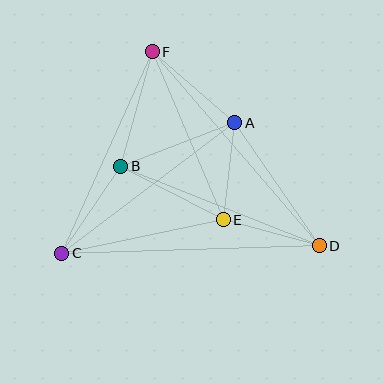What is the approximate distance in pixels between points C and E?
The distance between C and E is approximately 165 pixels.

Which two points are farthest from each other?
Points C and D are farthest from each other.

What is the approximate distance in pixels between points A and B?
The distance between A and B is approximately 122 pixels.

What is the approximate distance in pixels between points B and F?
The distance between B and F is approximately 119 pixels.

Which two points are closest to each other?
Points A and E are closest to each other.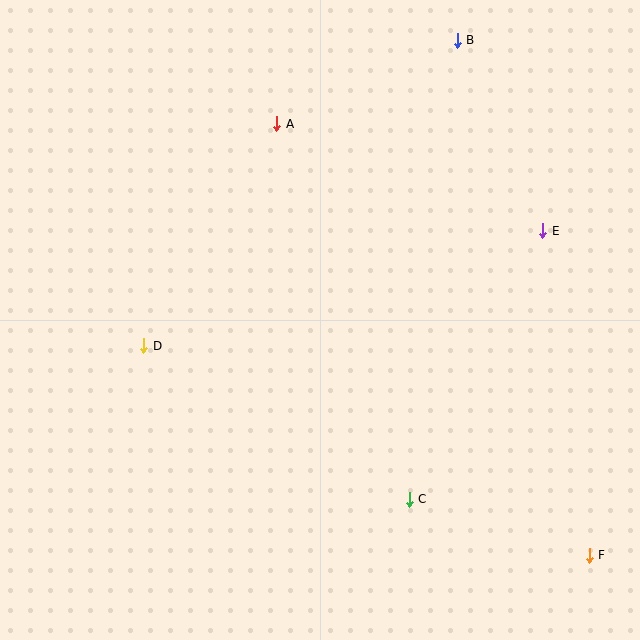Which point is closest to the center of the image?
Point D at (144, 346) is closest to the center.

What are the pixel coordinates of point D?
Point D is at (144, 346).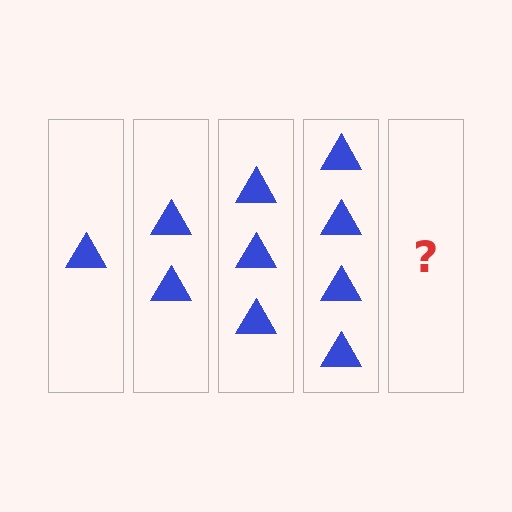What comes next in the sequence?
The next element should be 5 triangles.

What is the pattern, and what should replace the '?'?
The pattern is that each step adds one more triangle. The '?' should be 5 triangles.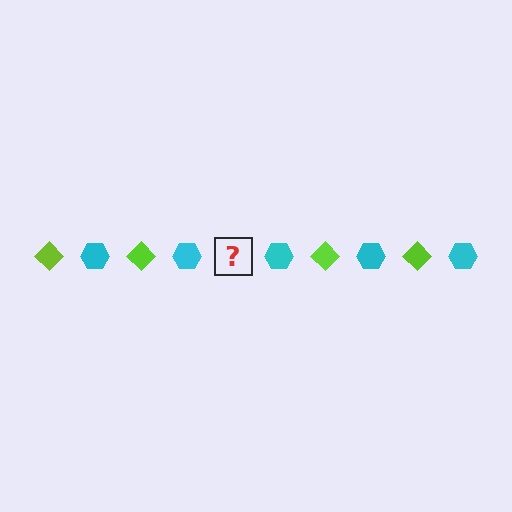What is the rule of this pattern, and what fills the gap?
The rule is that the pattern alternates between lime diamond and cyan hexagon. The gap should be filled with a lime diamond.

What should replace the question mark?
The question mark should be replaced with a lime diamond.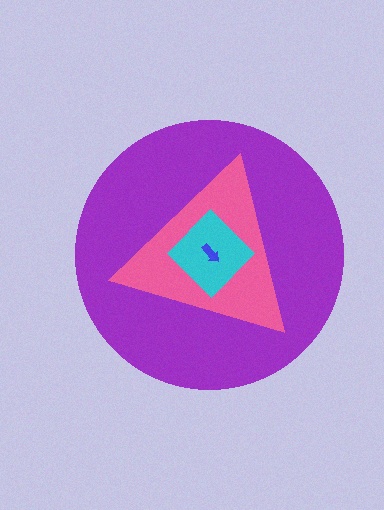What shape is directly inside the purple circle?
The pink triangle.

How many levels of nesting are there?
4.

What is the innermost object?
The blue arrow.